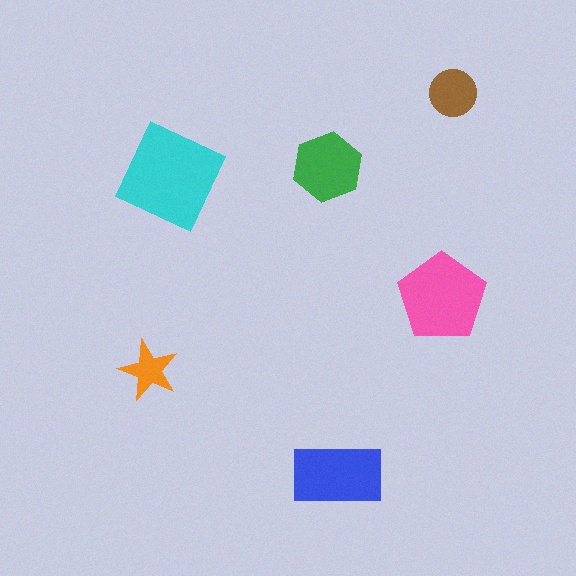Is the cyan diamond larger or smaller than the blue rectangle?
Larger.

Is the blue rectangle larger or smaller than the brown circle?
Larger.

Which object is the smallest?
The orange star.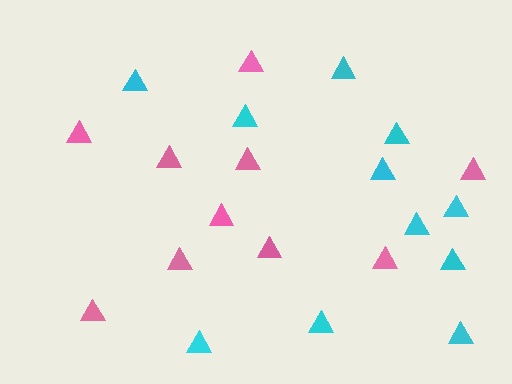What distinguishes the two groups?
There are 2 groups: one group of cyan triangles (11) and one group of pink triangles (10).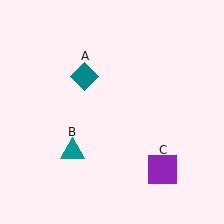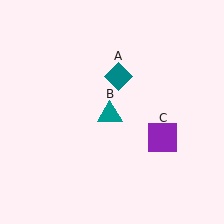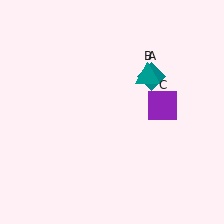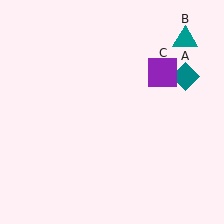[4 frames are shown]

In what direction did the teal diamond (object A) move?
The teal diamond (object A) moved right.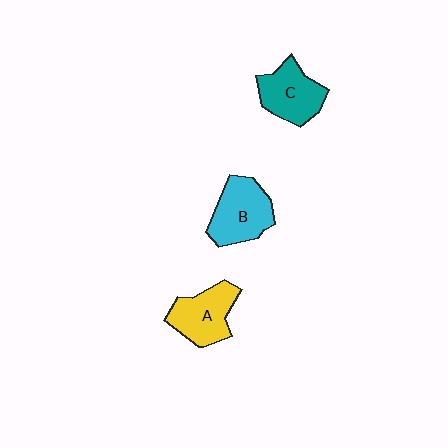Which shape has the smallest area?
Shape A (yellow).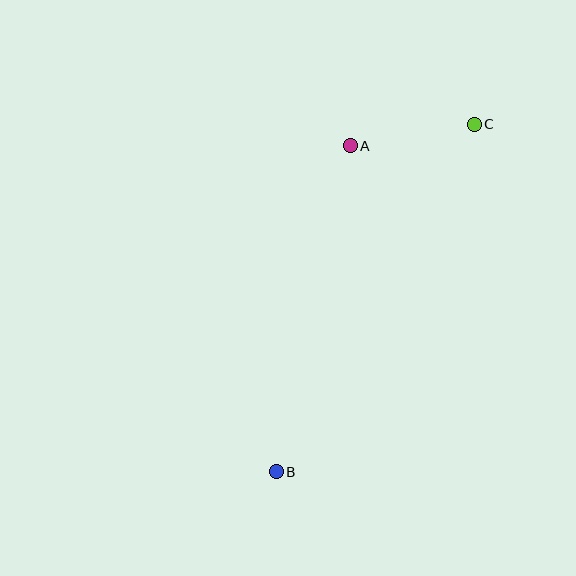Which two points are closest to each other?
Points A and C are closest to each other.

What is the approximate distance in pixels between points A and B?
The distance between A and B is approximately 334 pixels.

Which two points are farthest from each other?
Points B and C are farthest from each other.